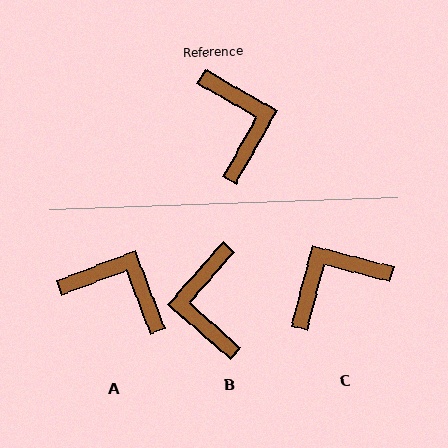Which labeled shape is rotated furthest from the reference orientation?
B, about 168 degrees away.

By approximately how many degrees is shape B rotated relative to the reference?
Approximately 168 degrees counter-clockwise.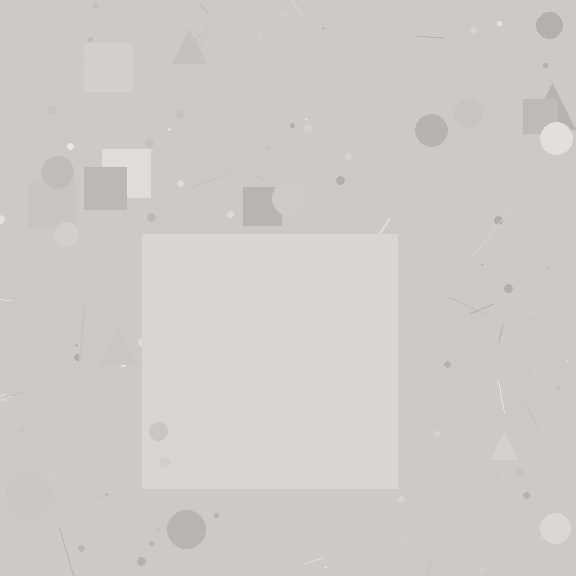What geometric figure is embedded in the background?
A square is embedded in the background.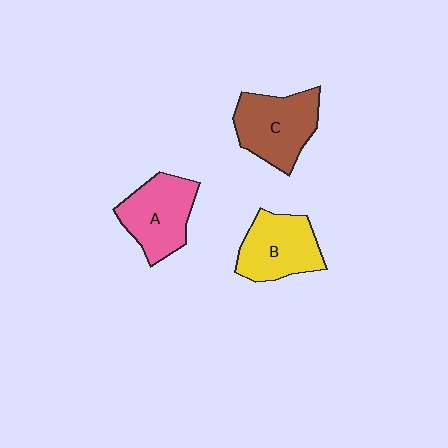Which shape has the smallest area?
Shape B (yellow).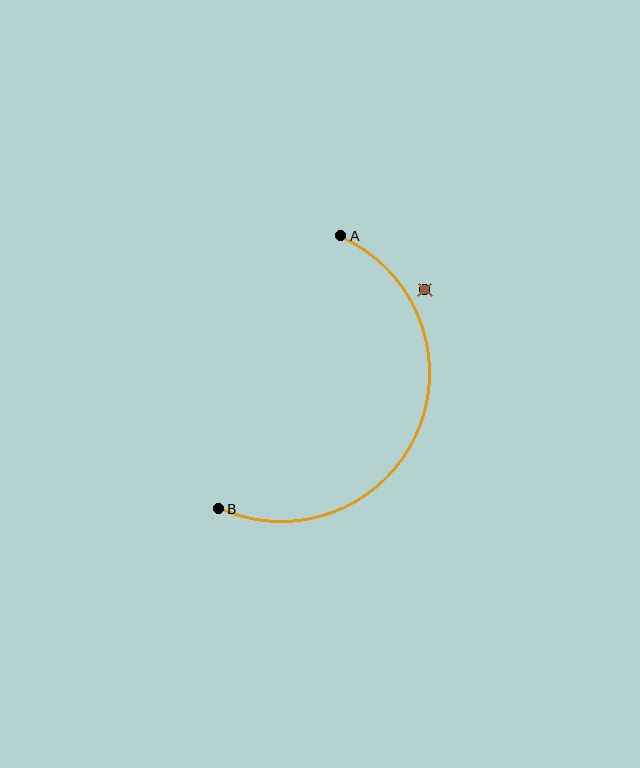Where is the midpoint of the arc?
The arc midpoint is the point on the curve farthest from the straight line joining A and B. It sits to the right of that line.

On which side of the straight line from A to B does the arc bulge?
The arc bulges to the right of the straight line connecting A and B.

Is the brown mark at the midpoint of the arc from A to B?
No — the brown mark does not lie on the arc at all. It sits slightly outside the curve.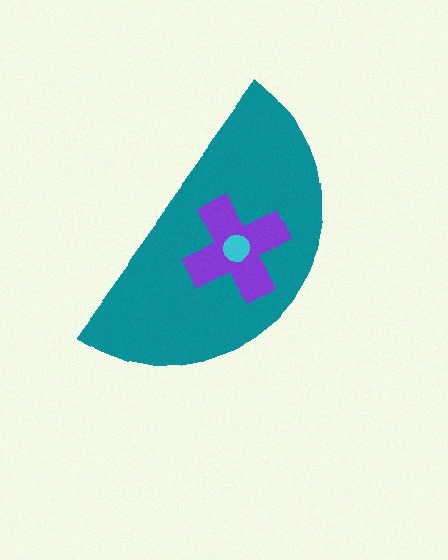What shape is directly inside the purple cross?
The cyan circle.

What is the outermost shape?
The teal semicircle.